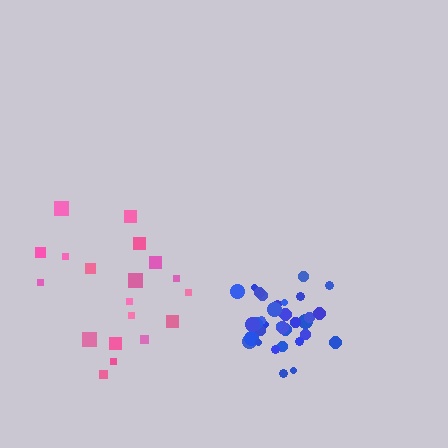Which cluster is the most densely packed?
Blue.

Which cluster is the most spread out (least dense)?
Pink.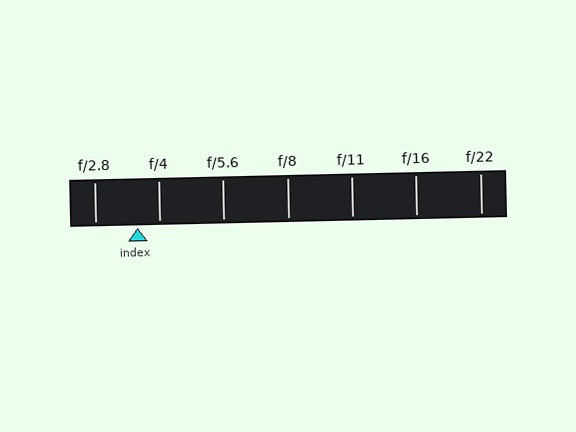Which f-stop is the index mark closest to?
The index mark is closest to f/4.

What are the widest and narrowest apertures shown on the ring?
The widest aperture shown is f/2.8 and the narrowest is f/22.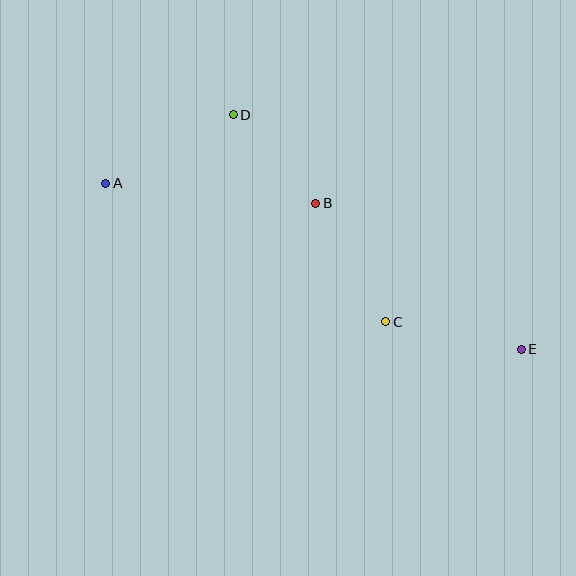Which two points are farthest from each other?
Points A and E are farthest from each other.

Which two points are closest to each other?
Points B and D are closest to each other.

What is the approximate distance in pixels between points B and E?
The distance between B and E is approximately 252 pixels.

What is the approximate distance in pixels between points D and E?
The distance between D and E is approximately 371 pixels.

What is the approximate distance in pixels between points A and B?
The distance between A and B is approximately 211 pixels.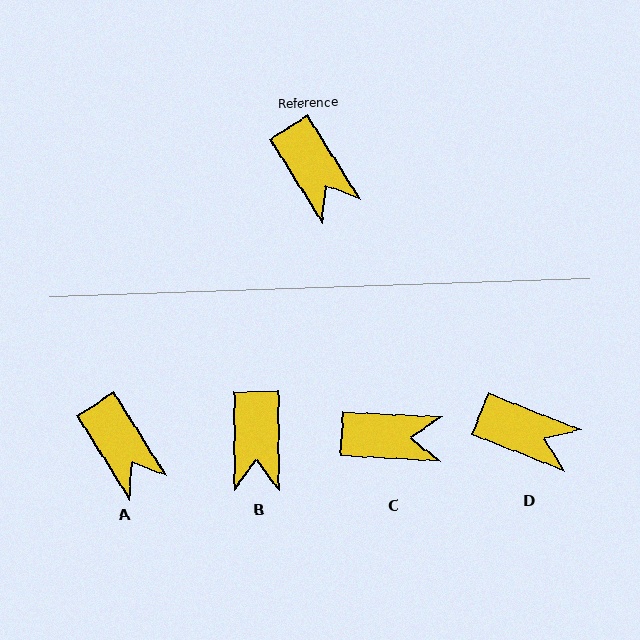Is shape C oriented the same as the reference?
No, it is off by about 55 degrees.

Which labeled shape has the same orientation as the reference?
A.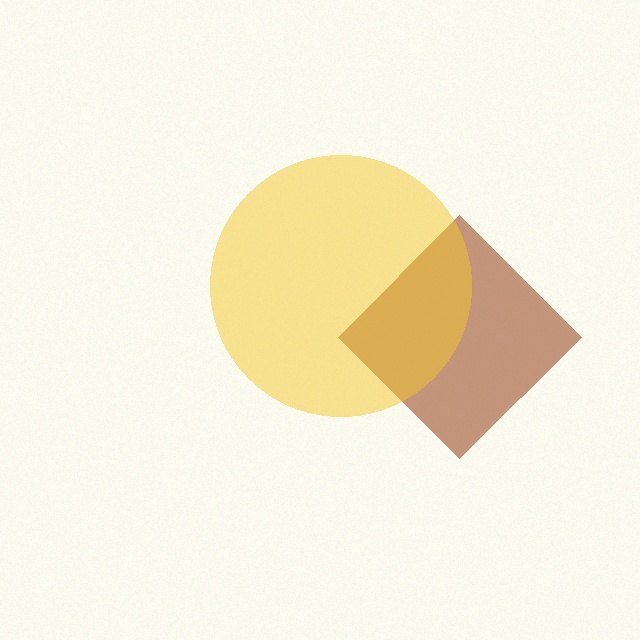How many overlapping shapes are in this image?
There are 2 overlapping shapes in the image.